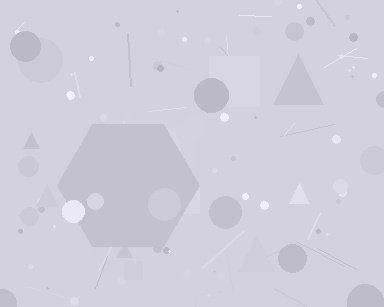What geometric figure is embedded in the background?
A hexagon is embedded in the background.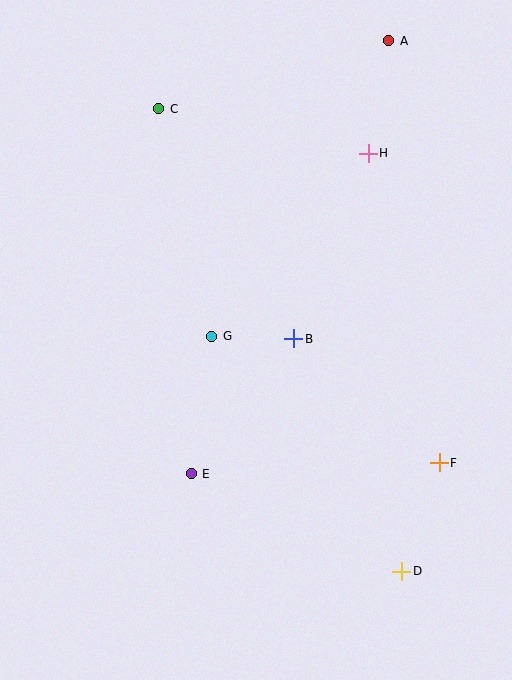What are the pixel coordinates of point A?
Point A is at (389, 41).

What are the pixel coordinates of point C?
Point C is at (159, 109).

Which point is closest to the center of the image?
Point B at (294, 339) is closest to the center.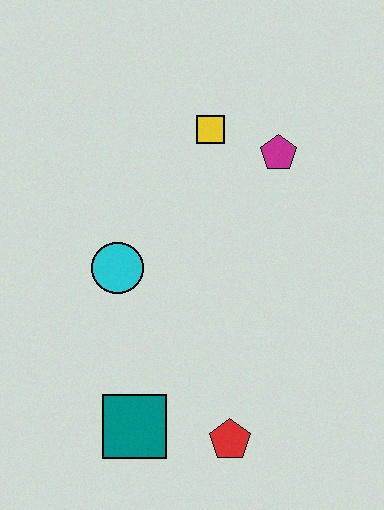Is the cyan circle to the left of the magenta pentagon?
Yes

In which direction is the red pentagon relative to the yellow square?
The red pentagon is below the yellow square.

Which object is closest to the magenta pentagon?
The yellow square is closest to the magenta pentagon.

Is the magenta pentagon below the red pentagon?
No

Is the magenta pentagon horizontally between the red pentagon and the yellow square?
No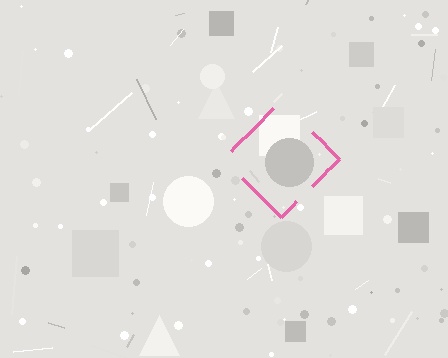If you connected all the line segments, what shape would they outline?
They would outline a diamond.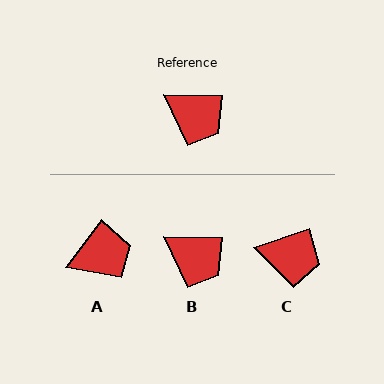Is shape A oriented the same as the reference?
No, it is off by about 54 degrees.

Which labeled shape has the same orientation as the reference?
B.